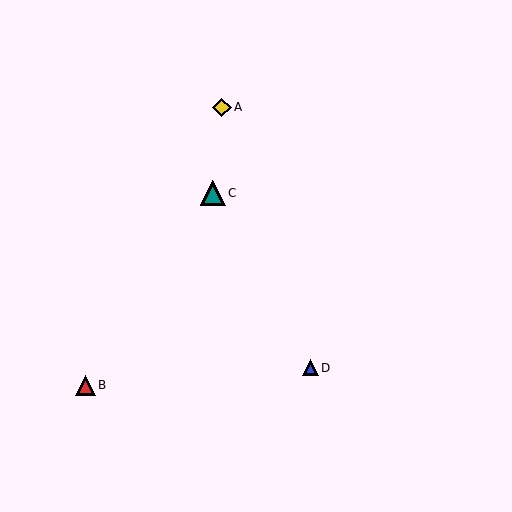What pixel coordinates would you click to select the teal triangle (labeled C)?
Click at (213, 193) to select the teal triangle C.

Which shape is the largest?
The teal triangle (labeled C) is the largest.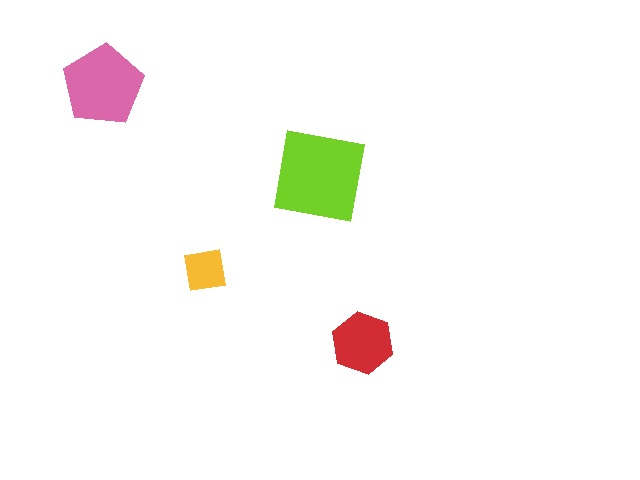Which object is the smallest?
The yellow square.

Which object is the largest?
The lime square.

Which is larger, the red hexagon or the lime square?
The lime square.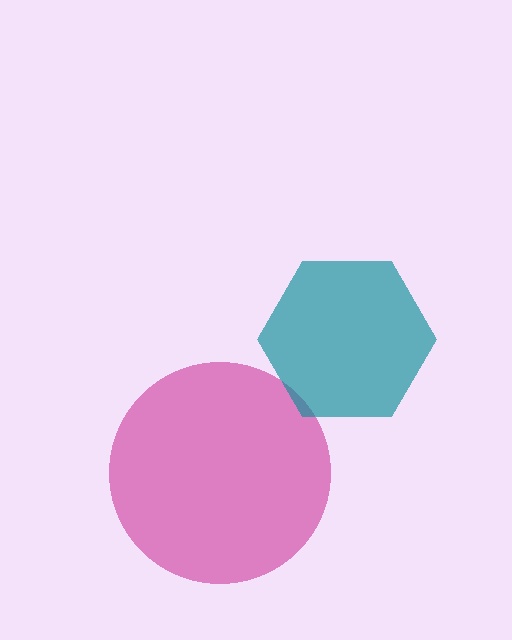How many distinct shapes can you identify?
There are 2 distinct shapes: a magenta circle, a teal hexagon.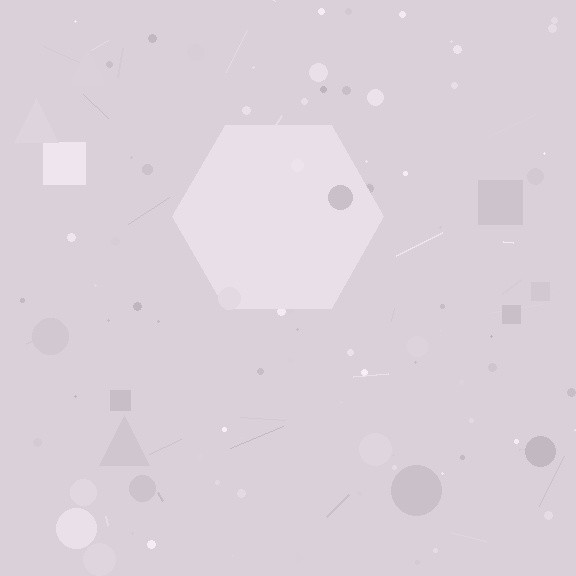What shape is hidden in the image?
A hexagon is hidden in the image.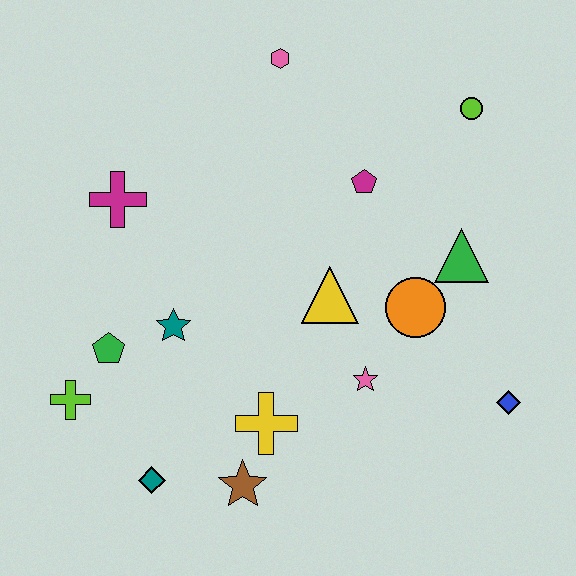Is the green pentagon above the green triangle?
No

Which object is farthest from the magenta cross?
The blue diamond is farthest from the magenta cross.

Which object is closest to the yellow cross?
The brown star is closest to the yellow cross.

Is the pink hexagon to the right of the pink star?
No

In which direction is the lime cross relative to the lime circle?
The lime cross is to the left of the lime circle.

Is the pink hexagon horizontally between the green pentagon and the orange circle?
Yes